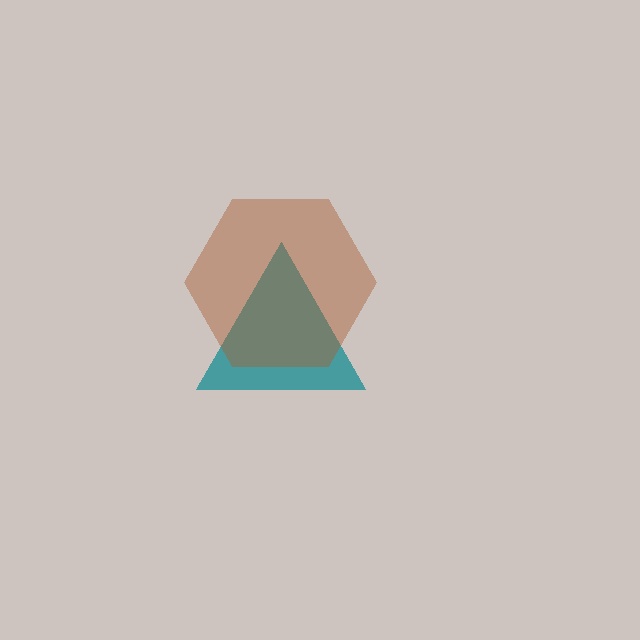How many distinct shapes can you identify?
There are 2 distinct shapes: a teal triangle, a brown hexagon.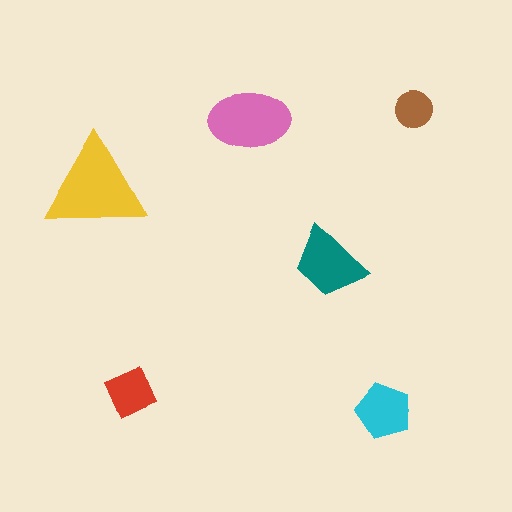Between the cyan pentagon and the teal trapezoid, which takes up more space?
The teal trapezoid.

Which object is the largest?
The yellow triangle.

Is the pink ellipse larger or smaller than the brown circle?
Larger.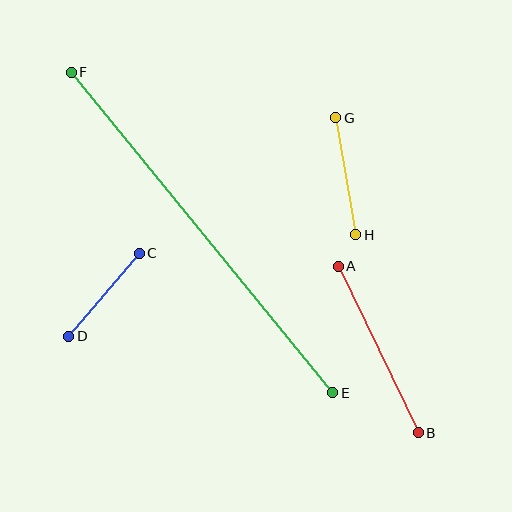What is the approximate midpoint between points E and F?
The midpoint is at approximately (202, 232) pixels.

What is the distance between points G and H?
The distance is approximately 119 pixels.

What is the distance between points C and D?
The distance is approximately 109 pixels.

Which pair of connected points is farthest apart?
Points E and F are farthest apart.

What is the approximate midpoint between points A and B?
The midpoint is at approximately (378, 350) pixels.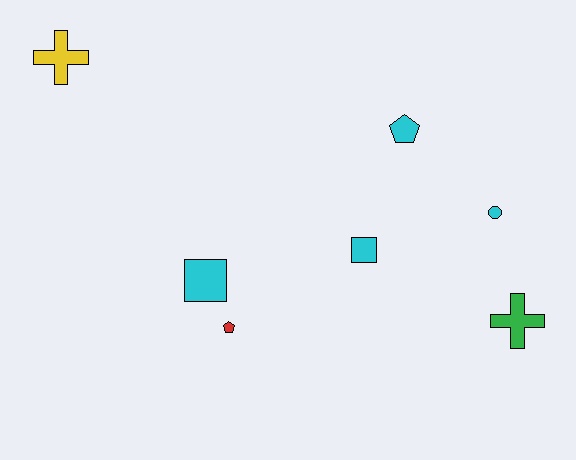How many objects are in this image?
There are 7 objects.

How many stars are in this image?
There are no stars.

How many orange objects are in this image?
There are no orange objects.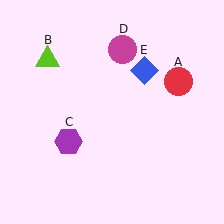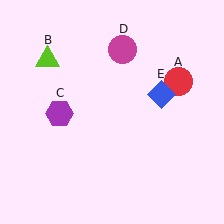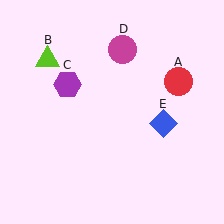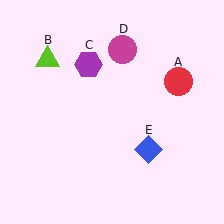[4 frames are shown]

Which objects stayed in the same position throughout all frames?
Red circle (object A) and lime triangle (object B) and magenta circle (object D) remained stationary.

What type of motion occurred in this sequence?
The purple hexagon (object C), blue diamond (object E) rotated clockwise around the center of the scene.